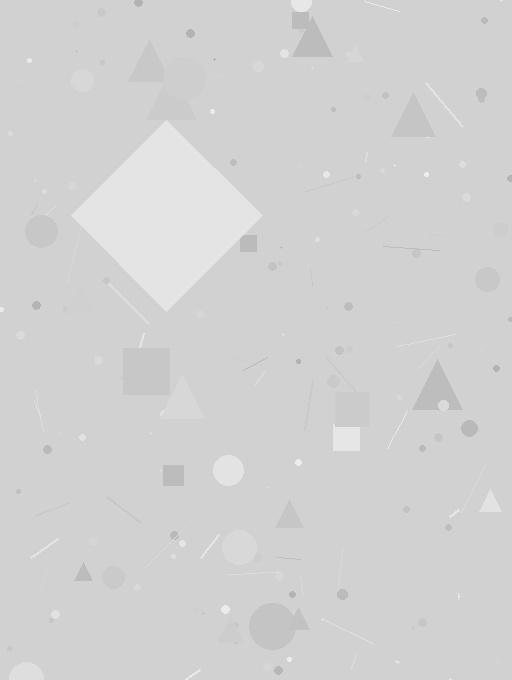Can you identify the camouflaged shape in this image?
The camouflaged shape is a diamond.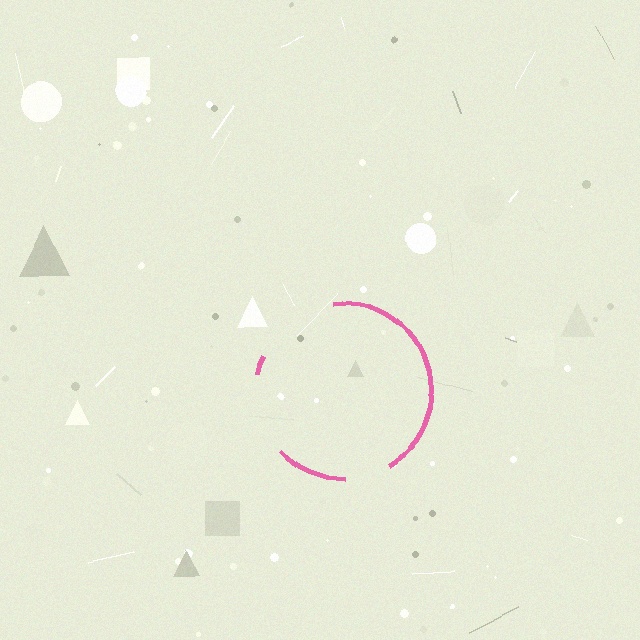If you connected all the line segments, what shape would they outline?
They would outline a circle.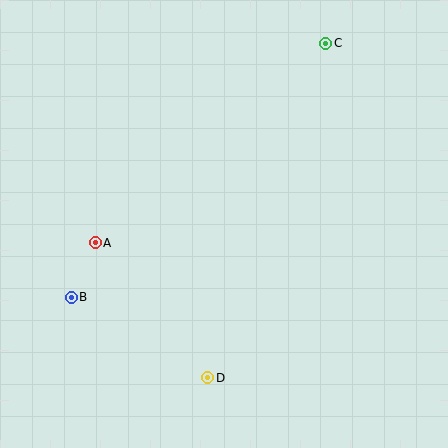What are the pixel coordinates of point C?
Point C is at (326, 43).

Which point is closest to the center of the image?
Point A at (95, 243) is closest to the center.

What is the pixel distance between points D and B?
The distance between D and B is 158 pixels.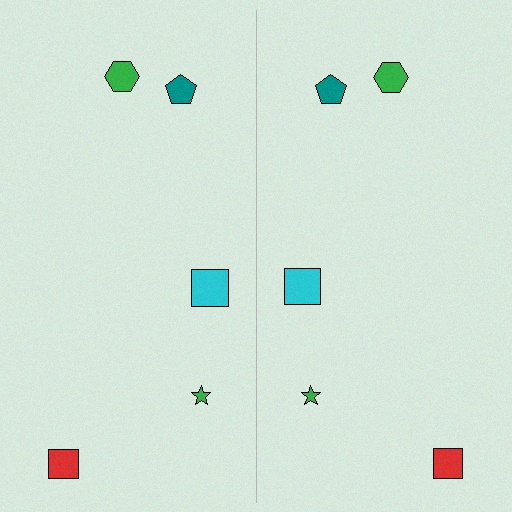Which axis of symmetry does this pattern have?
The pattern has a vertical axis of symmetry running through the center of the image.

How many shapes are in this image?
There are 10 shapes in this image.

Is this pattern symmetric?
Yes, this pattern has bilateral (reflection) symmetry.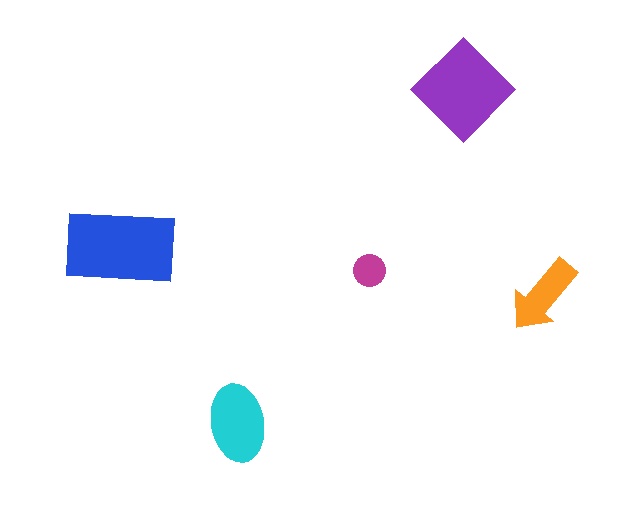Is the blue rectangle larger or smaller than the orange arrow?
Larger.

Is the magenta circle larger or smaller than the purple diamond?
Smaller.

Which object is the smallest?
The magenta circle.